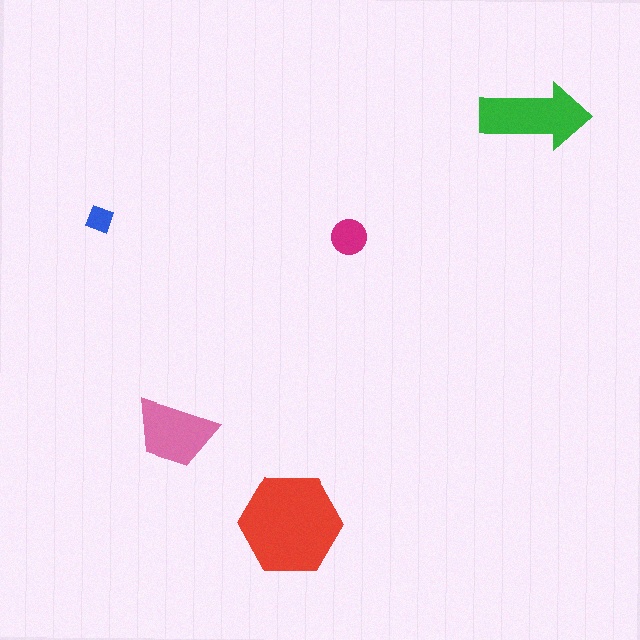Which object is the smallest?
The blue diamond.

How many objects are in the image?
There are 5 objects in the image.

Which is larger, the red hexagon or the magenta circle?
The red hexagon.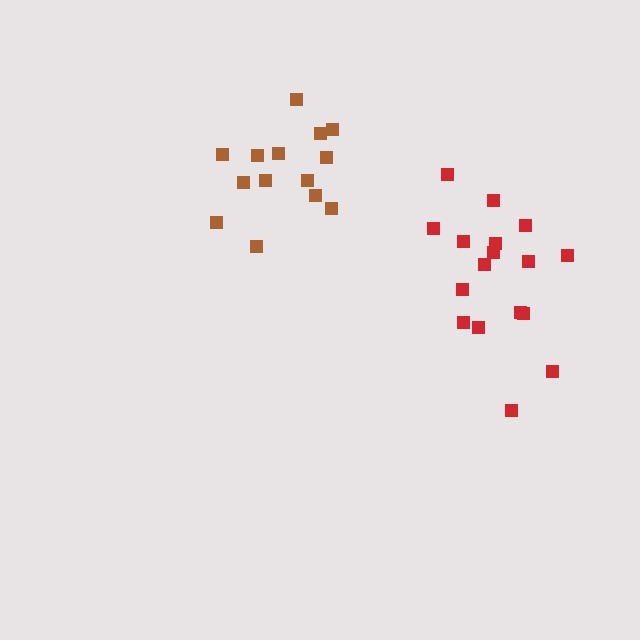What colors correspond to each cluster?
The clusters are colored: brown, red.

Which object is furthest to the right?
The red cluster is rightmost.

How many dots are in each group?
Group 1: 14 dots, Group 2: 17 dots (31 total).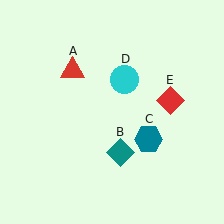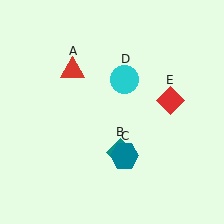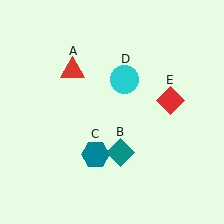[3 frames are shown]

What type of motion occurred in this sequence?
The teal hexagon (object C) rotated clockwise around the center of the scene.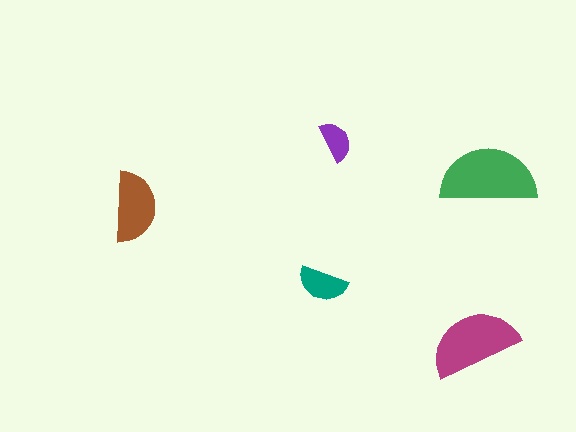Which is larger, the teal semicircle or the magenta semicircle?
The magenta one.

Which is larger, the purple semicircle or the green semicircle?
The green one.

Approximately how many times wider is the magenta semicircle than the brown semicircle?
About 1.5 times wider.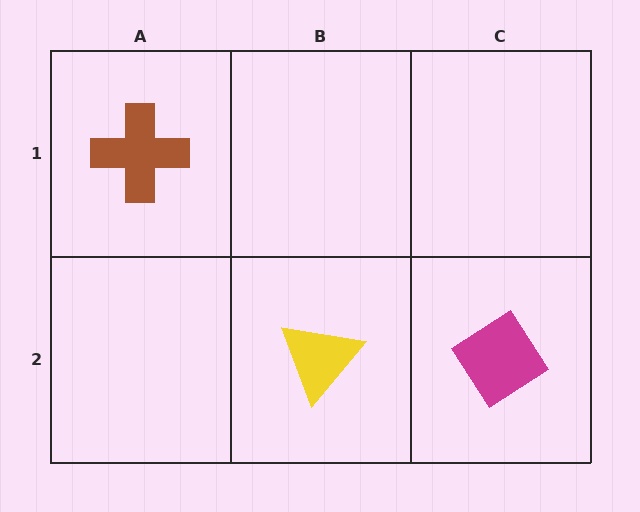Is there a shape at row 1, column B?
No, that cell is empty.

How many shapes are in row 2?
2 shapes.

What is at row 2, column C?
A magenta diamond.